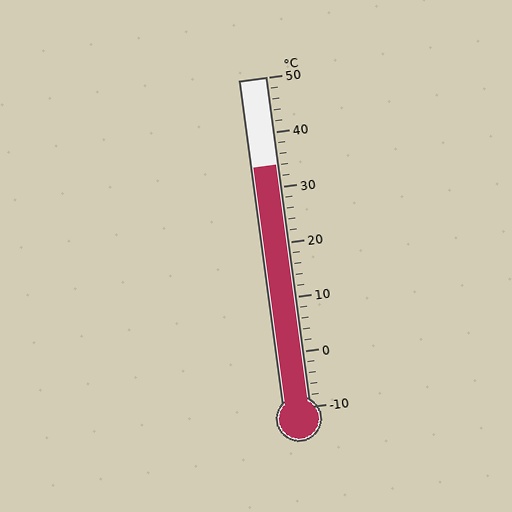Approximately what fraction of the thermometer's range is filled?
The thermometer is filled to approximately 75% of its range.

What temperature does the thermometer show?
The thermometer shows approximately 34°C.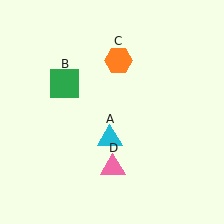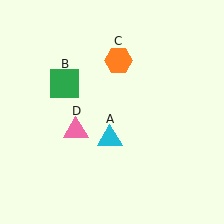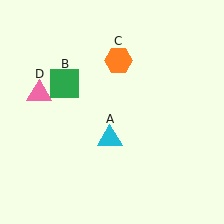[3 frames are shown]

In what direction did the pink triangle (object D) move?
The pink triangle (object D) moved up and to the left.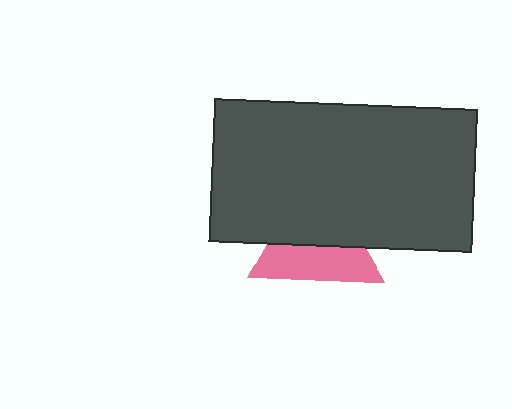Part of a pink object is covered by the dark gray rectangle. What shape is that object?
It is a triangle.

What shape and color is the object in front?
The object in front is a dark gray rectangle.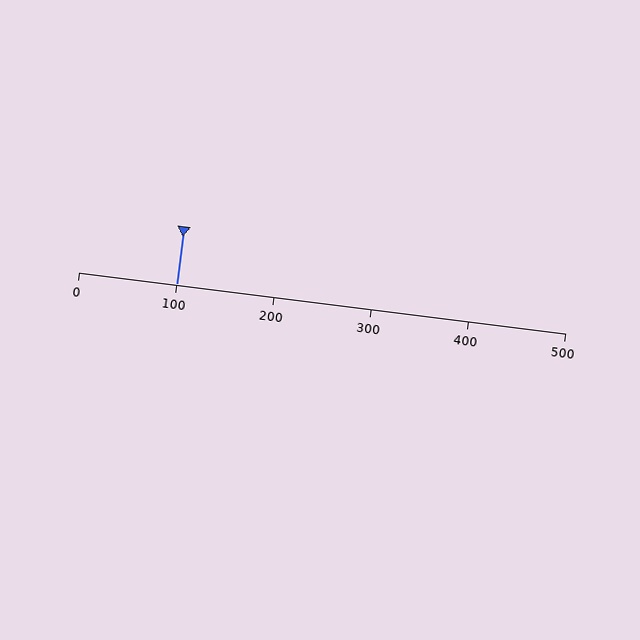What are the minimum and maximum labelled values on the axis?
The axis runs from 0 to 500.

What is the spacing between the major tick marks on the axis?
The major ticks are spaced 100 apart.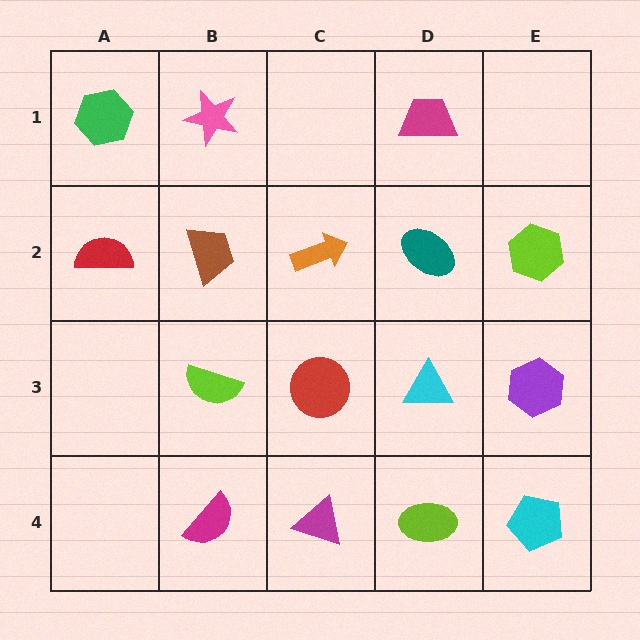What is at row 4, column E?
A cyan pentagon.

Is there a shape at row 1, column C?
No, that cell is empty.